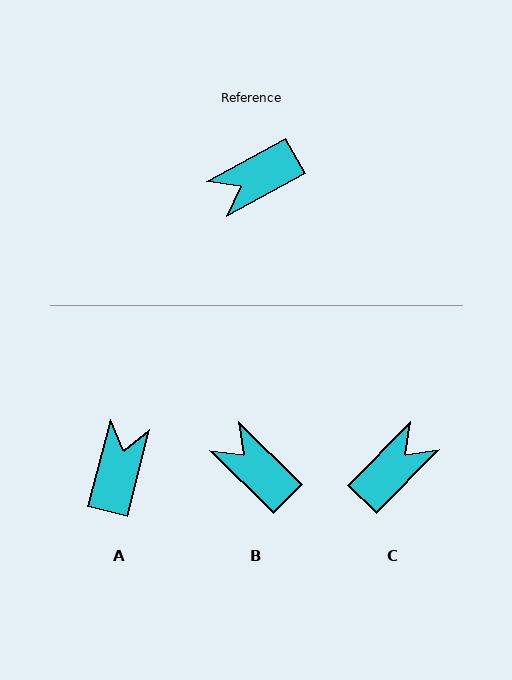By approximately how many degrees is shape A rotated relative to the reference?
Approximately 133 degrees clockwise.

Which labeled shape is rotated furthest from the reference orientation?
C, about 163 degrees away.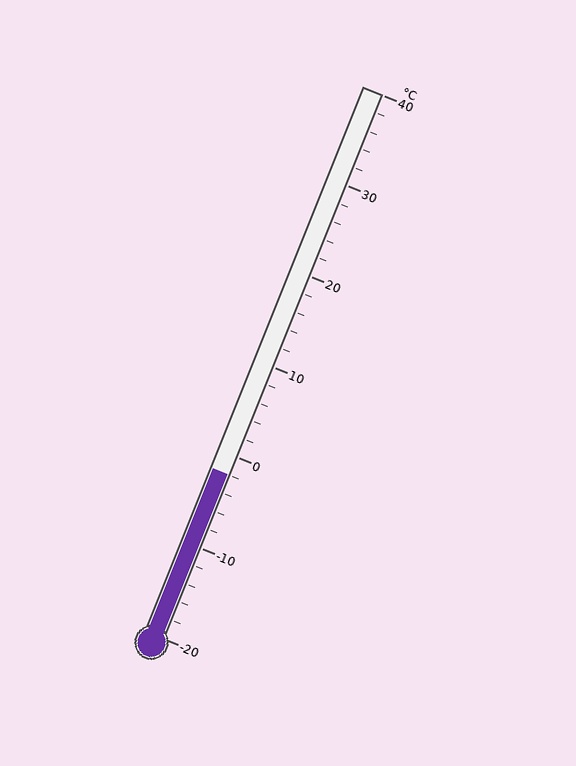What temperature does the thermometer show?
The thermometer shows approximately -2°C.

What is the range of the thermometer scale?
The thermometer scale ranges from -20°C to 40°C.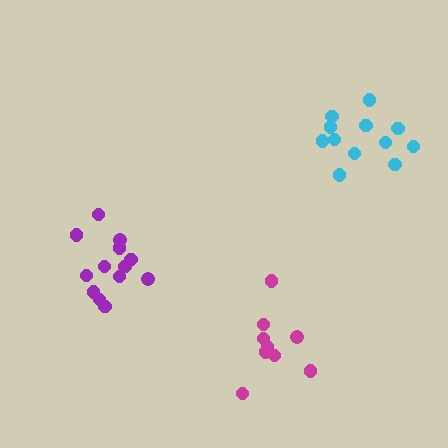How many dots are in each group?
Group 1: 9 dots, Group 2: 12 dots, Group 3: 13 dots (34 total).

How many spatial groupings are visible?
There are 3 spatial groupings.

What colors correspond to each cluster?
The clusters are colored: magenta, cyan, purple.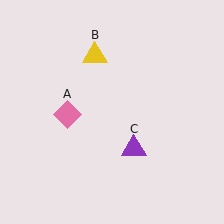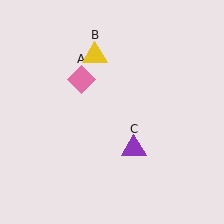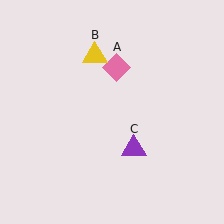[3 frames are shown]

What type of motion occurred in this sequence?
The pink diamond (object A) rotated clockwise around the center of the scene.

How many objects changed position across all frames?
1 object changed position: pink diamond (object A).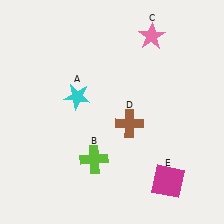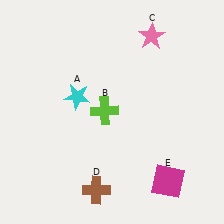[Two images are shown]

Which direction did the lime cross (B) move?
The lime cross (B) moved up.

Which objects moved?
The objects that moved are: the lime cross (B), the brown cross (D).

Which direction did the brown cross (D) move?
The brown cross (D) moved down.